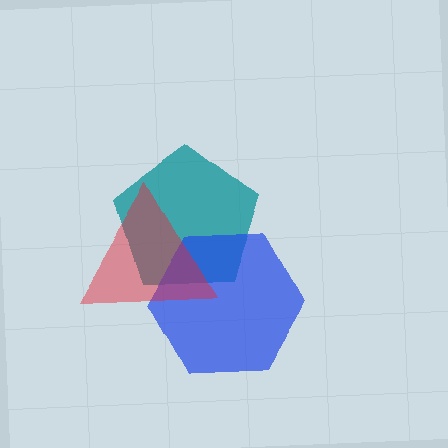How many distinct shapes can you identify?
There are 3 distinct shapes: a teal pentagon, a blue hexagon, a red triangle.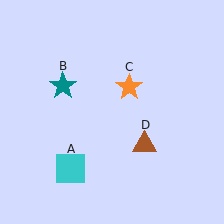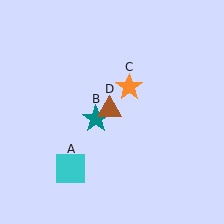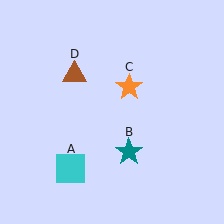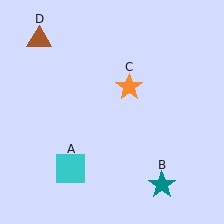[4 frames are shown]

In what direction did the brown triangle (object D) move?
The brown triangle (object D) moved up and to the left.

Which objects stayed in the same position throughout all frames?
Cyan square (object A) and orange star (object C) remained stationary.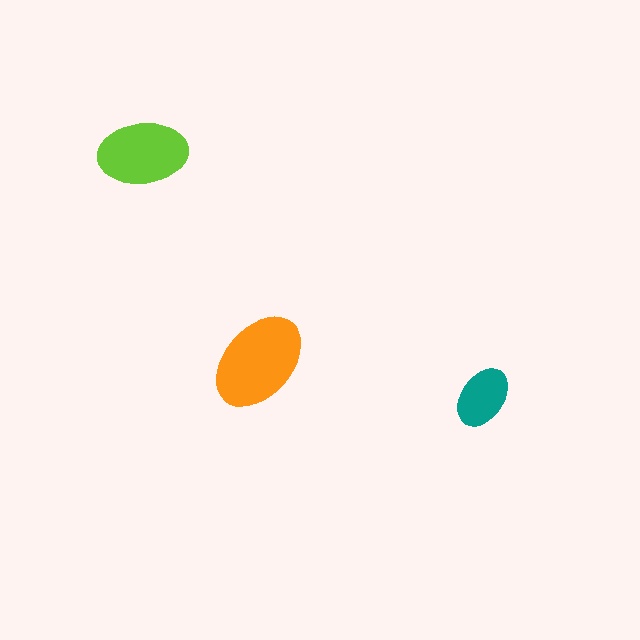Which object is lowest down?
The teal ellipse is bottommost.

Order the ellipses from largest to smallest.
the orange one, the lime one, the teal one.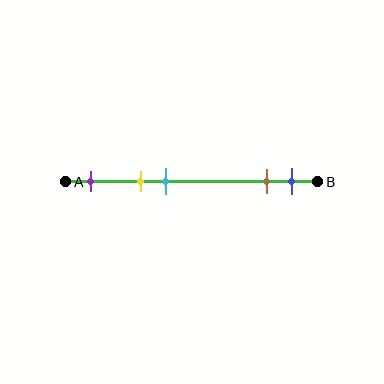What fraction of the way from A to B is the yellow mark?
The yellow mark is approximately 30% (0.3) of the way from A to B.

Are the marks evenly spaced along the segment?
No, the marks are not evenly spaced.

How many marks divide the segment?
There are 5 marks dividing the segment.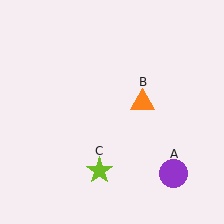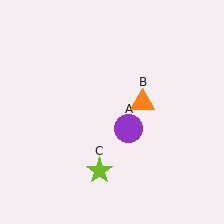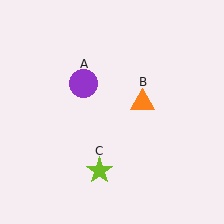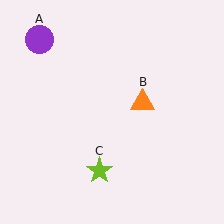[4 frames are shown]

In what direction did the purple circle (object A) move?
The purple circle (object A) moved up and to the left.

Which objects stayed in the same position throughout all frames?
Orange triangle (object B) and lime star (object C) remained stationary.